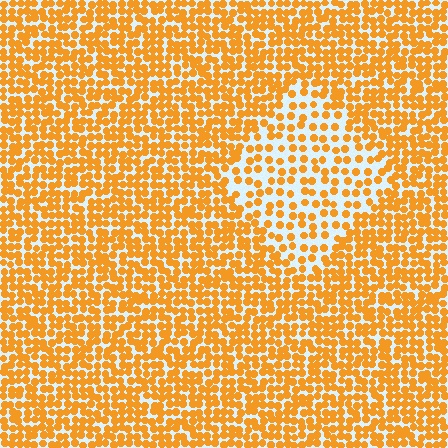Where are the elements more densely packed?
The elements are more densely packed outside the diamond boundary.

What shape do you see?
I see a diamond.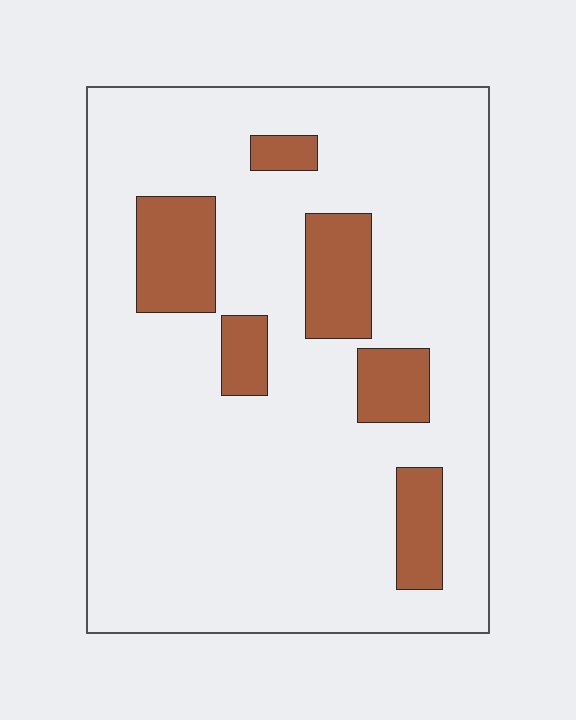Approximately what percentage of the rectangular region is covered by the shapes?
Approximately 15%.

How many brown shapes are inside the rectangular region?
6.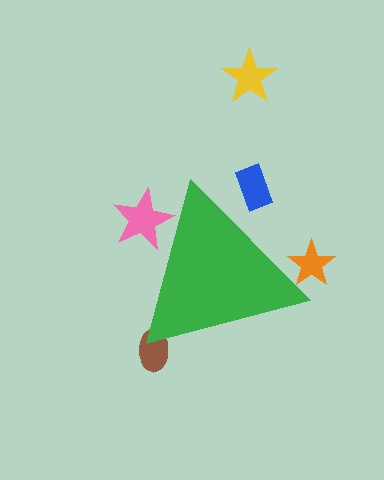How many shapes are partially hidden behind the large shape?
4 shapes are partially hidden.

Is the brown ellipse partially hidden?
Yes, the brown ellipse is partially hidden behind the green triangle.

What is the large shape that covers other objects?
A green triangle.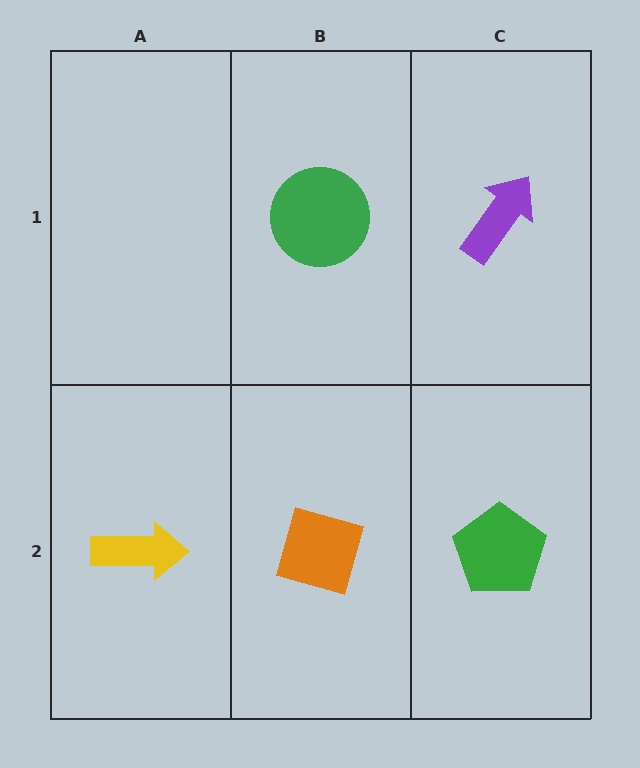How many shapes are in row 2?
3 shapes.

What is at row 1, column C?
A purple arrow.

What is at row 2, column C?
A green pentagon.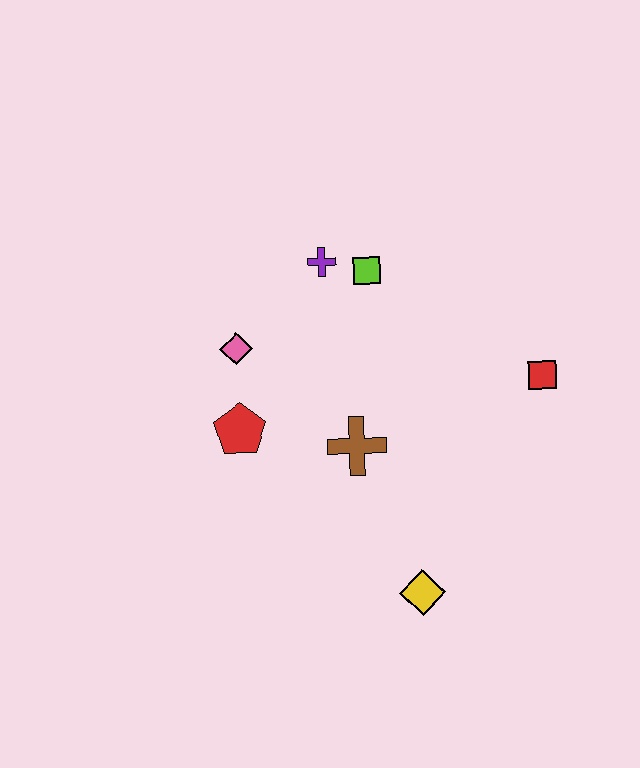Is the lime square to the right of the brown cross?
Yes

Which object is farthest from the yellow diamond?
The purple cross is farthest from the yellow diamond.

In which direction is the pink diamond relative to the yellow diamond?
The pink diamond is above the yellow diamond.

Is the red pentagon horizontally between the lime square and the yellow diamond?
No